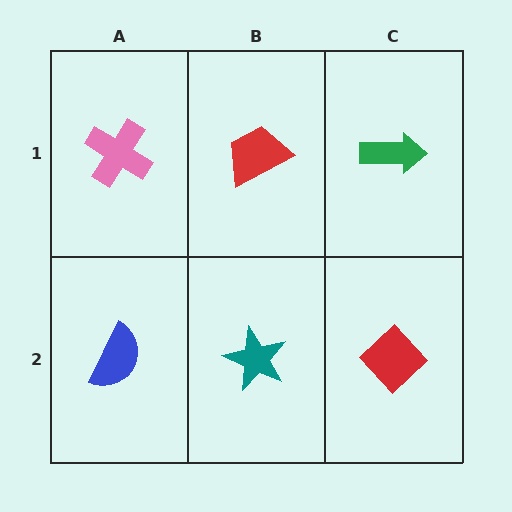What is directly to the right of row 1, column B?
A green arrow.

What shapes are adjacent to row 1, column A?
A blue semicircle (row 2, column A), a red trapezoid (row 1, column B).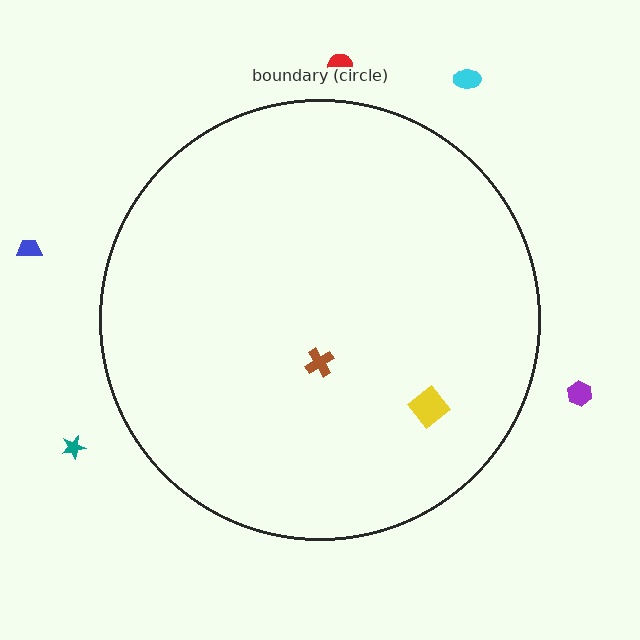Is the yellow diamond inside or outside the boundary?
Inside.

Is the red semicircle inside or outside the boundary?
Outside.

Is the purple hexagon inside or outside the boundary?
Outside.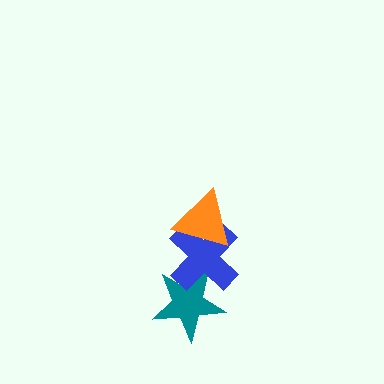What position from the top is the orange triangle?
The orange triangle is 1st from the top.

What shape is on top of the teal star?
The blue cross is on top of the teal star.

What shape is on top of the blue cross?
The orange triangle is on top of the blue cross.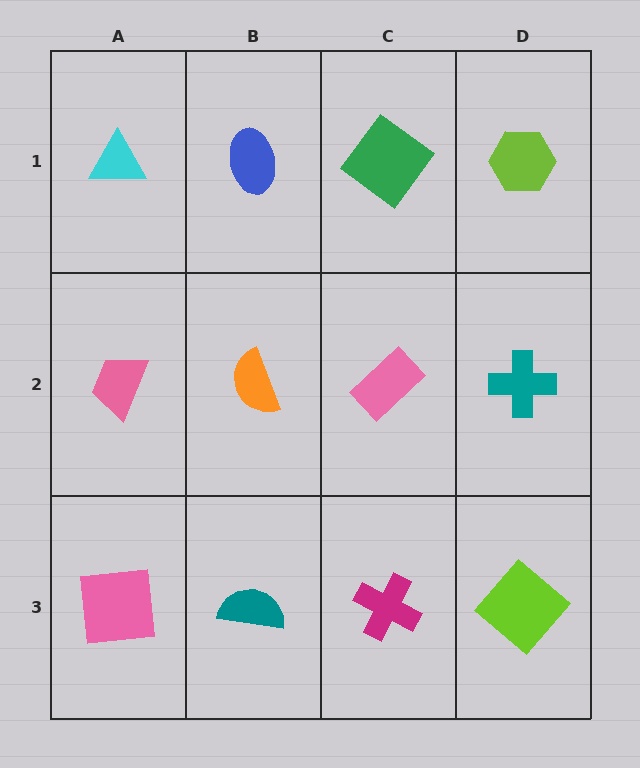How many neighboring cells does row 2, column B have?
4.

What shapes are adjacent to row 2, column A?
A cyan triangle (row 1, column A), a pink square (row 3, column A), an orange semicircle (row 2, column B).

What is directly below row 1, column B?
An orange semicircle.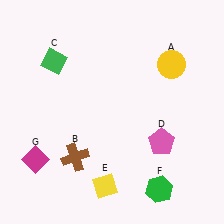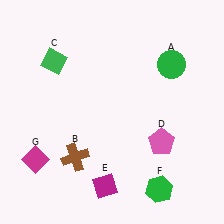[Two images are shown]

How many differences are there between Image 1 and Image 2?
There are 2 differences between the two images.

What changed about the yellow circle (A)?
In Image 1, A is yellow. In Image 2, it changed to green.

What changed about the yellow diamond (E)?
In Image 1, E is yellow. In Image 2, it changed to magenta.